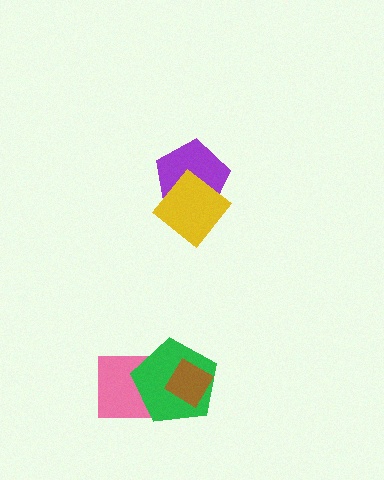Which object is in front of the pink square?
The green pentagon is in front of the pink square.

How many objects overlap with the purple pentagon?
1 object overlaps with the purple pentagon.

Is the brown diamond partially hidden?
No, no other shape covers it.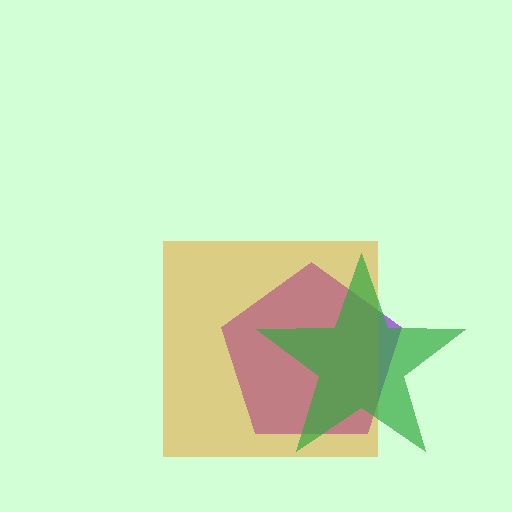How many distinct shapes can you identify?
There are 3 distinct shapes: a purple pentagon, an orange square, a green star.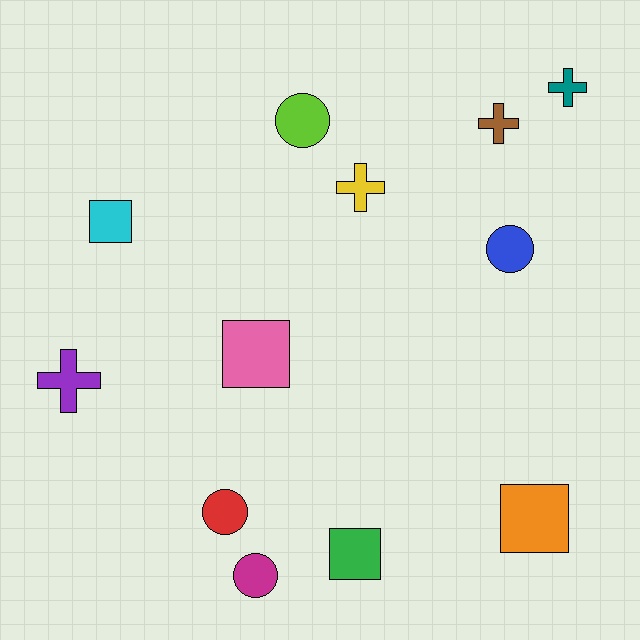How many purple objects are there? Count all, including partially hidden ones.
There is 1 purple object.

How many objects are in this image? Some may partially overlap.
There are 12 objects.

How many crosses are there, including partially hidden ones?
There are 4 crosses.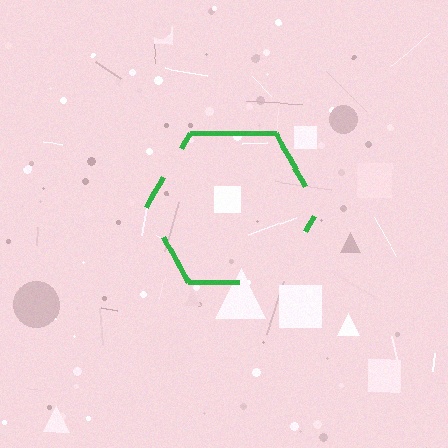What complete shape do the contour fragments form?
The contour fragments form a hexagon.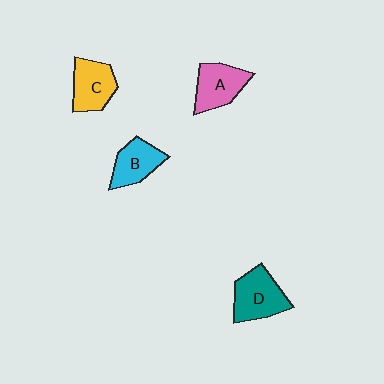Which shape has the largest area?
Shape D (teal).